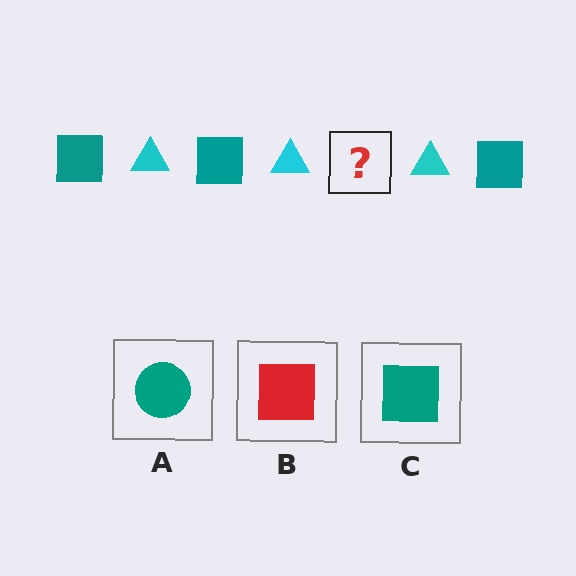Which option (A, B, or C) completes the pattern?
C.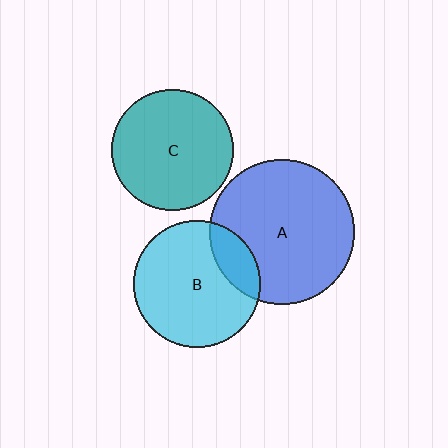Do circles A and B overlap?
Yes.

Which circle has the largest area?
Circle A (blue).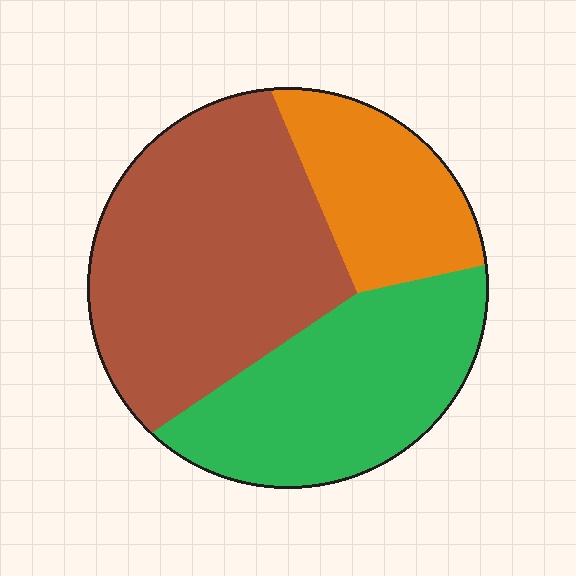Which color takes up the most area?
Brown, at roughly 45%.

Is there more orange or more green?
Green.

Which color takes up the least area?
Orange, at roughly 20%.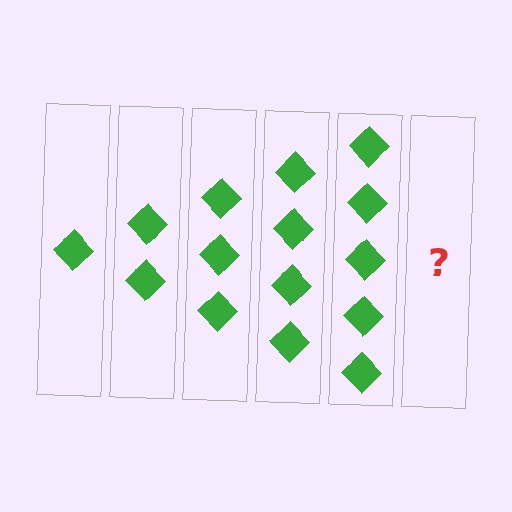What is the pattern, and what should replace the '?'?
The pattern is that each step adds one more diamond. The '?' should be 6 diamonds.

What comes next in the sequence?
The next element should be 6 diamonds.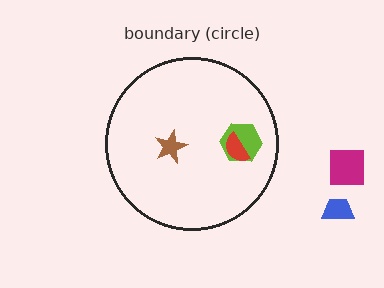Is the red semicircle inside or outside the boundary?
Inside.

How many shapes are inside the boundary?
3 inside, 2 outside.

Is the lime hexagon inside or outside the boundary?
Inside.